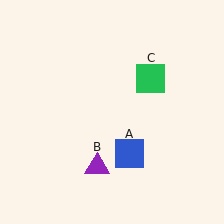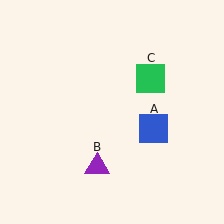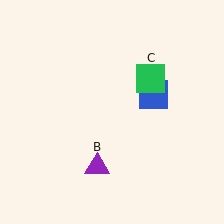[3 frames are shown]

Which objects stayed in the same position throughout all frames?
Purple triangle (object B) and green square (object C) remained stationary.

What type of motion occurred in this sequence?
The blue square (object A) rotated counterclockwise around the center of the scene.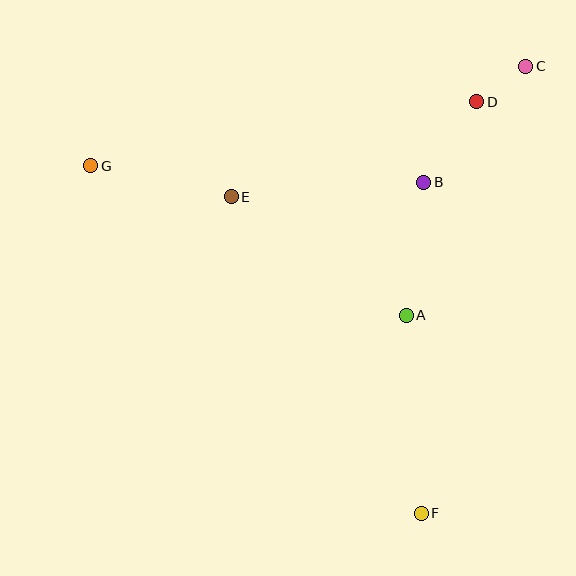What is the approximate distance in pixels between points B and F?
The distance between B and F is approximately 331 pixels.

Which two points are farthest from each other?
Points F and G are farthest from each other.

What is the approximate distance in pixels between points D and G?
The distance between D and G is approximately 391 pixels.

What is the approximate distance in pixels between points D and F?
The distance between D and F is approximately 415 pixels.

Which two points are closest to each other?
Points C and D are closest to each other.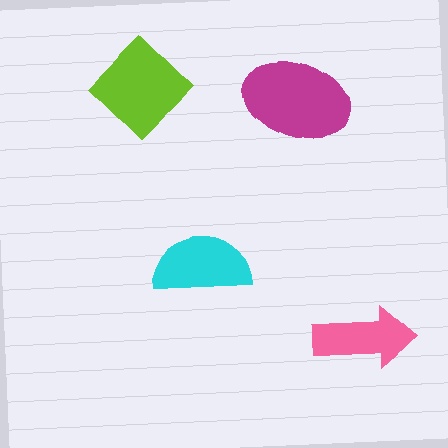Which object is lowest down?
The pink arrow is bottommost.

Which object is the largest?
The magenta ellipse.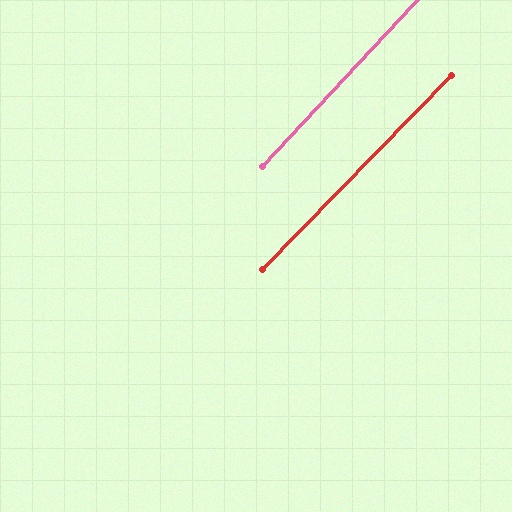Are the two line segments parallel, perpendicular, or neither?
Parallel — their directions differ by only 1.3°.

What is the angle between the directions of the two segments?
Approximately 1 degree.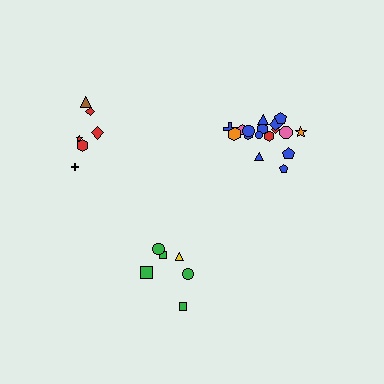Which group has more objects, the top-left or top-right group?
The top-right group.